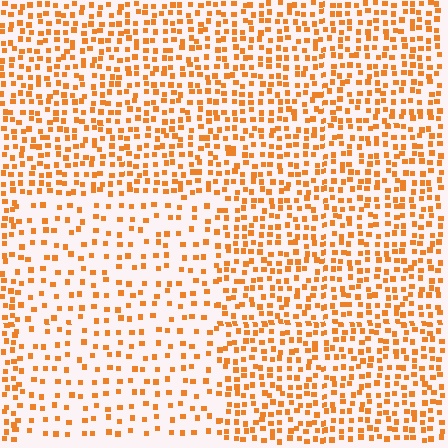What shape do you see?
I see a rectangle.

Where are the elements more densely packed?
The elements are more densely packed outside the rectangle boundary.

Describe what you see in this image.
The image contains small orange elements arranged at two different densities. A rectangle-shaped region is visible where the elements are less densely packed than the surrounding area.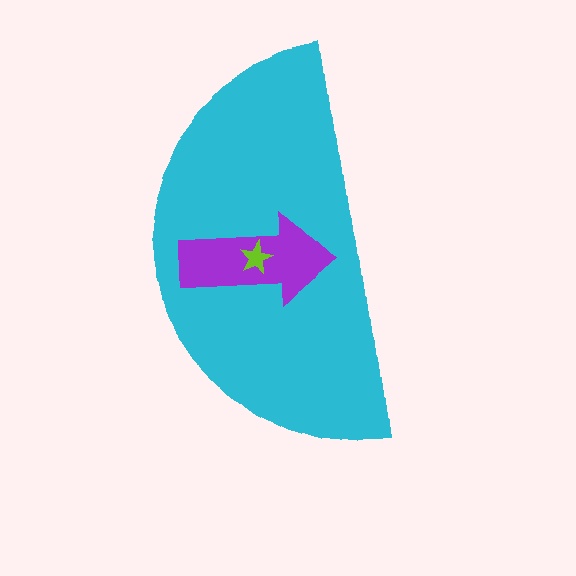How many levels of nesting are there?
3.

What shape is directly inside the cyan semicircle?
The purple arrow.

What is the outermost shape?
The cyan semicircle.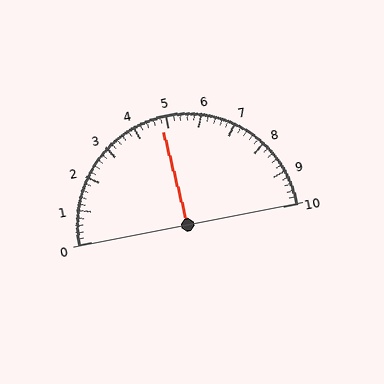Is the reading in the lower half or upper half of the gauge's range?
The reading is in the lower half of the range (0 to 10).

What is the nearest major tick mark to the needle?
The nearest major tick mark is 5.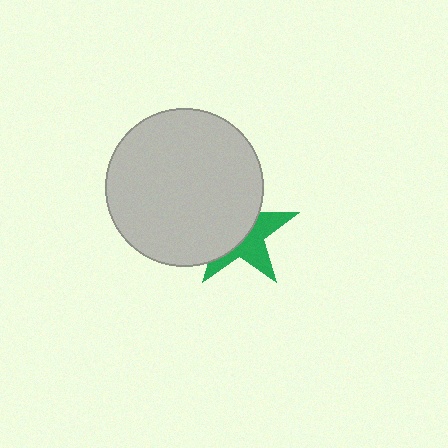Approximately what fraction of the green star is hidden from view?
Roughly 57% of the green star is hidden behind the light gray circle.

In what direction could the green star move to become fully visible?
The green star could move toward the lower-right. That would shift it out from behind the light gray circle entirely.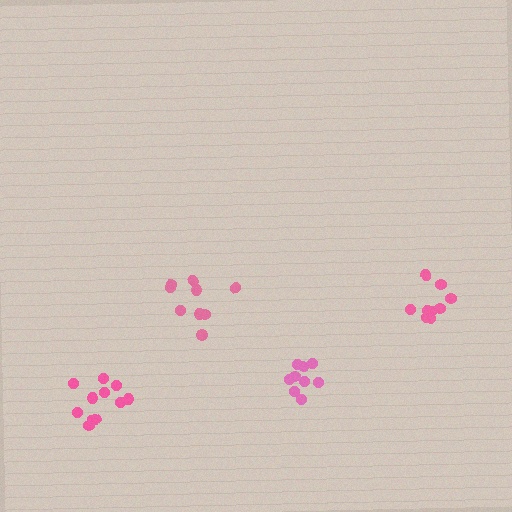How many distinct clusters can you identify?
There are 4 distinct clusters.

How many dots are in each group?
Group 1: 9 dots, Group 2: 9 dots, Group 3: 11 dots, Group 4: 9 dots (38 total).